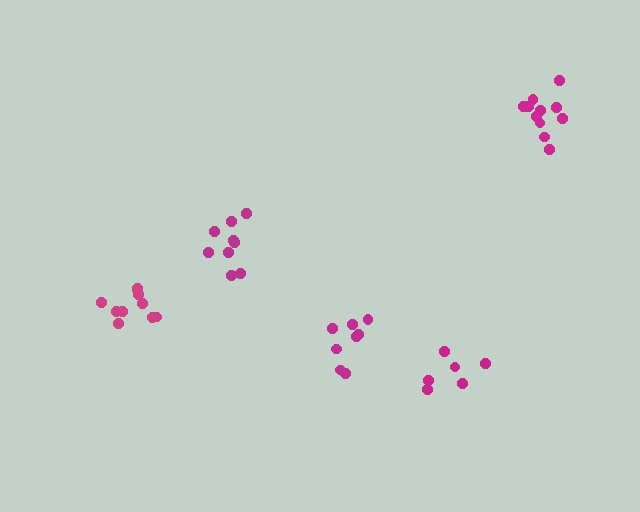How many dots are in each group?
Group 1: 11 dots, Group 2: 9 dots, Group 3: 10 dots, Group 4: 8 dots, Group 5: 6 dots (44 total).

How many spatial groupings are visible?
There are 5 spatial groupings.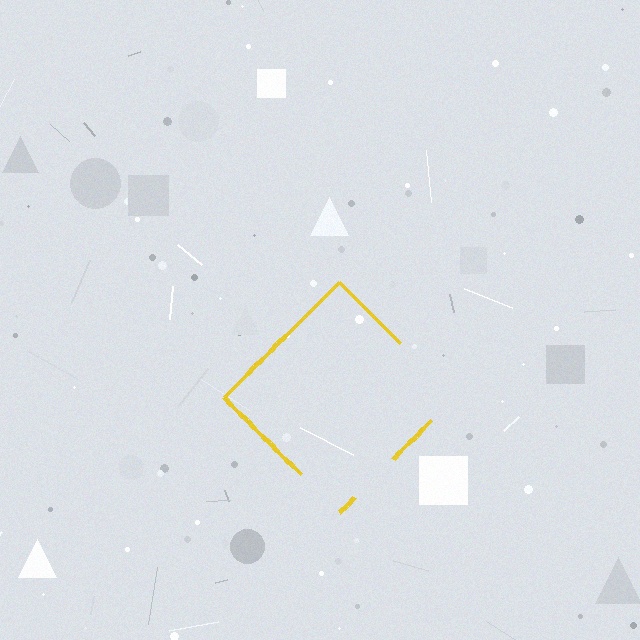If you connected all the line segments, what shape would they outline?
They would outline a diamond.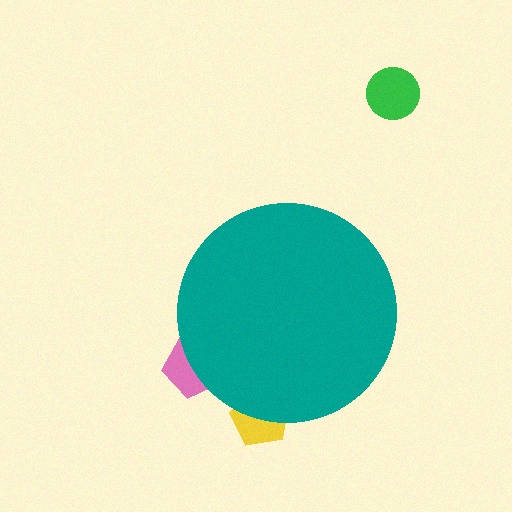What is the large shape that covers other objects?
A teal circle.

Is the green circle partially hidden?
No, the green circle is fully visible.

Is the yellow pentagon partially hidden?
Yes, the yellow pentagon is partially hidden behind the teal circle.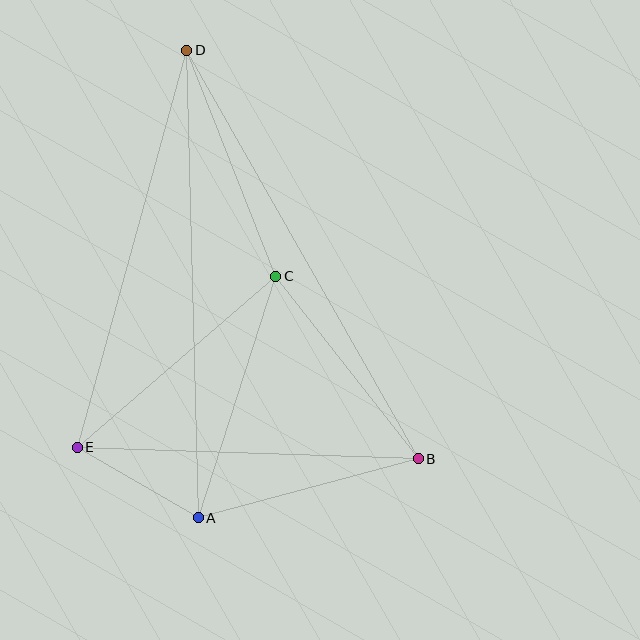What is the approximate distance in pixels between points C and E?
The distance between C and E is approximately 262 pixels.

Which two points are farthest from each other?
Points B and D are farthest from each other.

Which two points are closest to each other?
Points A and E are closest to each other.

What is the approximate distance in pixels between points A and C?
The distance between A and C is approximately 254 pixels.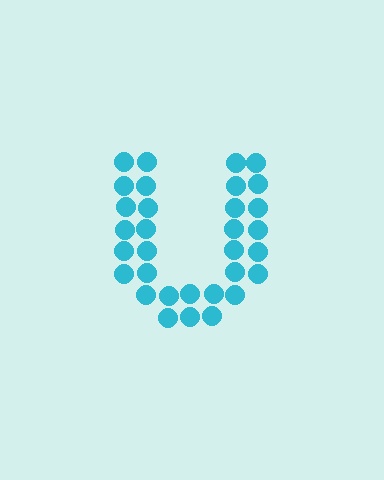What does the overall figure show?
The overall figure shows the letter U.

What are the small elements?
The small elements are circles.